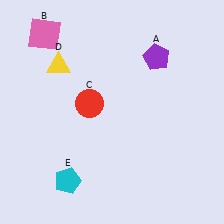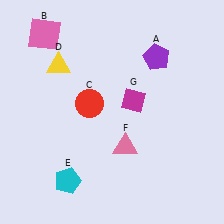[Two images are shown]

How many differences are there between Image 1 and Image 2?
There are 2 differences between the two images.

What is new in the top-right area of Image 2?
A magenta diamond (G) was added in the top-right area of Image 2.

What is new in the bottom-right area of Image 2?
A pink triangle (F) was added in the bottom-right area of Image 2.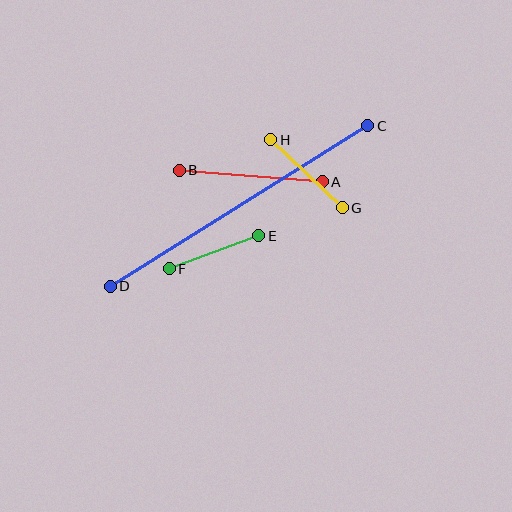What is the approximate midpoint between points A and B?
The midpoint is at approximately (251, 176) pixels.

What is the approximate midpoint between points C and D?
The midpoint is at approximately (239, 206) pixels.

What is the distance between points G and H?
The distance is approximately 99 pixels.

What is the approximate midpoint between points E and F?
The midpoint is at approximately (214, 252) pixels.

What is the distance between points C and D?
The distance is approximately 304 pixels.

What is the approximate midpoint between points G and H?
The midpoint is at approximately (306, 174) pixels.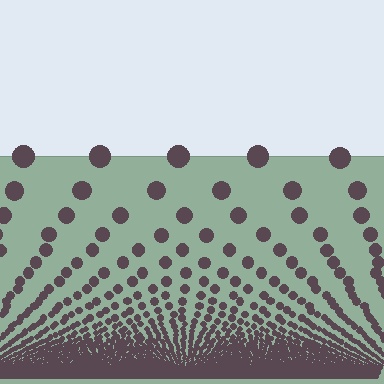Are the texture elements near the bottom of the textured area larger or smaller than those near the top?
Smaller. The gradient is inverted — elements near the bottom are smaller and denser.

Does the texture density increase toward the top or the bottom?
Density increases toward the bottom.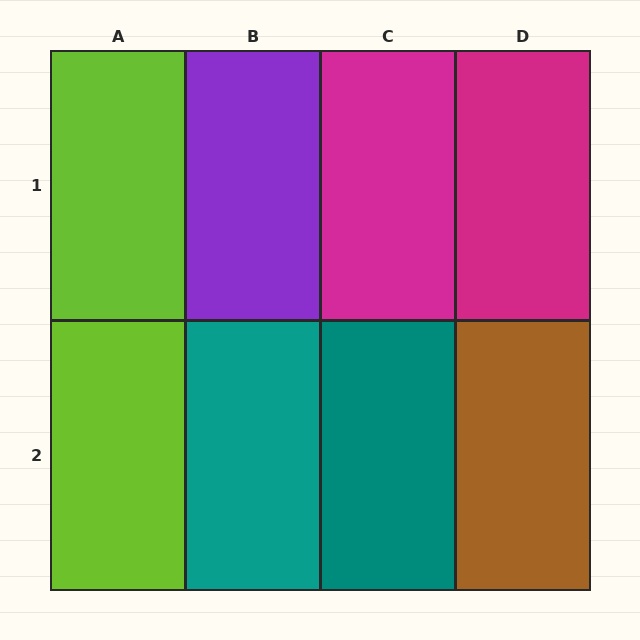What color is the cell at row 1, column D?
Magenta.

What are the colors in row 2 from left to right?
Lime, teal, teal, brown.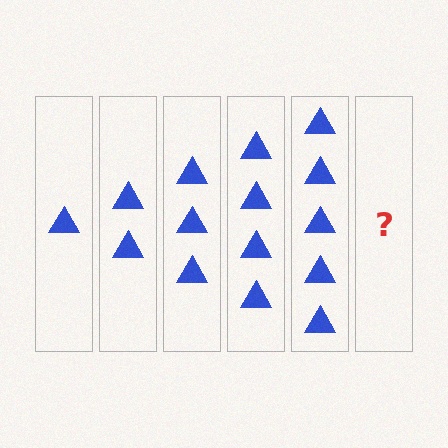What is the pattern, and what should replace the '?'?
The pattern is that each step adds one more triangle. The '?' should be 6 triangles.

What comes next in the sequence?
The next element should be 6 triangles.